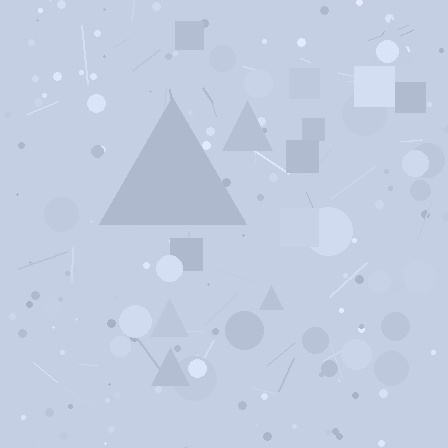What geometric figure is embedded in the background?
A triangle is embedded in the background.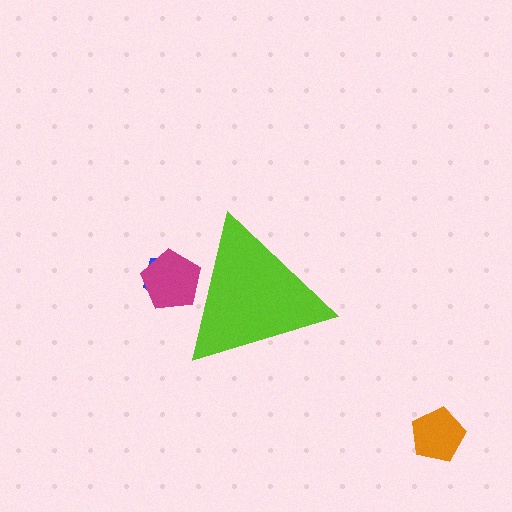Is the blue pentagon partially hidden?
Yes, the blue pentagon is partially hidden behind the lime triangle.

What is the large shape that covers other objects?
A lime triangle.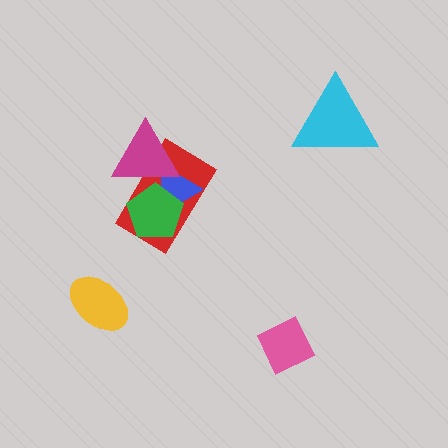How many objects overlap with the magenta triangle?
3 objects overlap with the magenta triangle.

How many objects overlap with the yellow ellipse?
0 objects overlap with the yellow ellipse.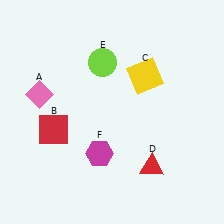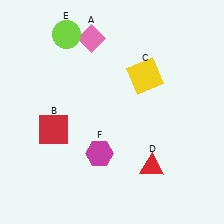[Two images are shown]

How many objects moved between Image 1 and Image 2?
2 objects moved between the two images.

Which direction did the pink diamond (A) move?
The pink diamond (A) moved up.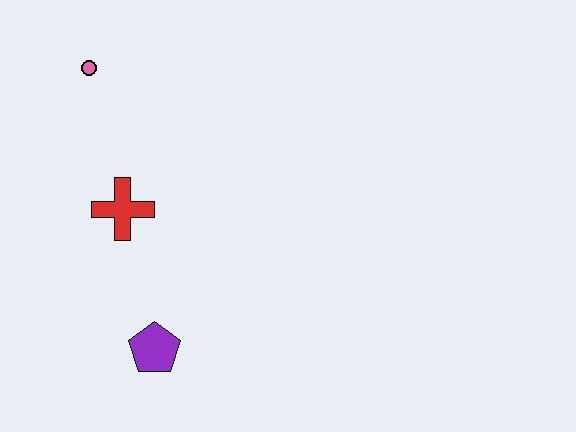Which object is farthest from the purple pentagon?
The pink circle is farthest from the purple pentagon.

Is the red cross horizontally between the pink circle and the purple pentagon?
Yes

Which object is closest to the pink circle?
The red cross is closest to the pink circle.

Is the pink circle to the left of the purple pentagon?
Yes